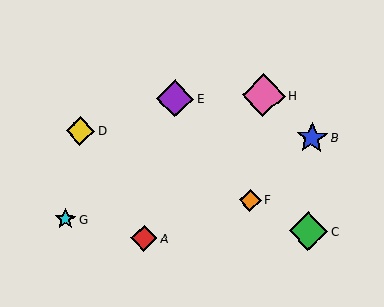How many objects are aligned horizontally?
2 objects (B, D) are aligned horizontally.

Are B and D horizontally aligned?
Yes, both are at y≈138.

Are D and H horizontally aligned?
No, D is at y≈131 and H is at y≈95.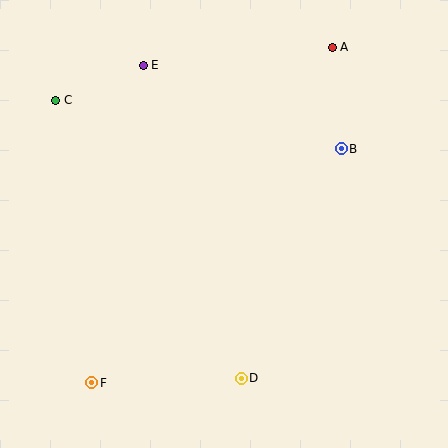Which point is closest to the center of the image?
Point B at (341, 149) is closest to the center.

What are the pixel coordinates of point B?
Point B is at (341, 149).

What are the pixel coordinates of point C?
Point C is at (56, 100).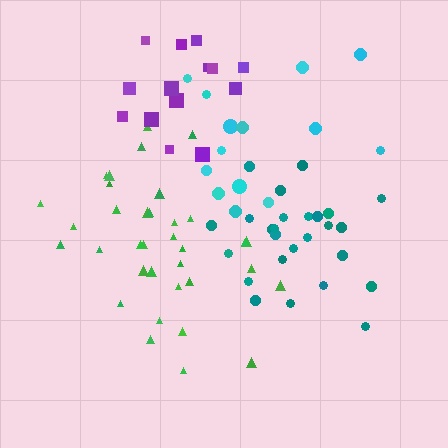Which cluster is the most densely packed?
Teal.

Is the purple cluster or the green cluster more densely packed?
Purple.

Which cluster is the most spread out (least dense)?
Cyan.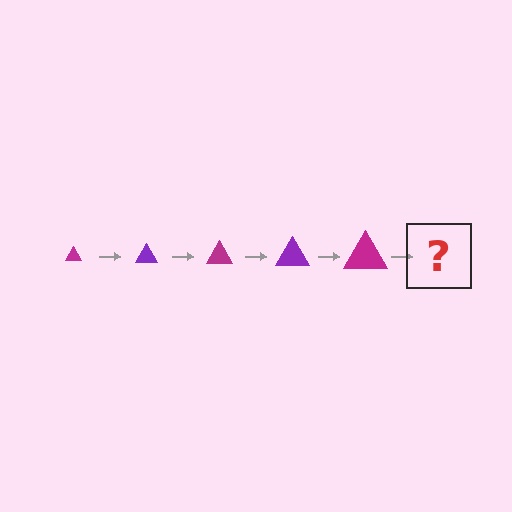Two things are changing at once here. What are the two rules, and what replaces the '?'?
The two rules are that the triangle grows larger each step and the color cycles through magenta and purple. The '?' should be a purple triangle, larger than the previous one.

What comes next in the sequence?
The next element should be a purple triangle, larger than the previous one.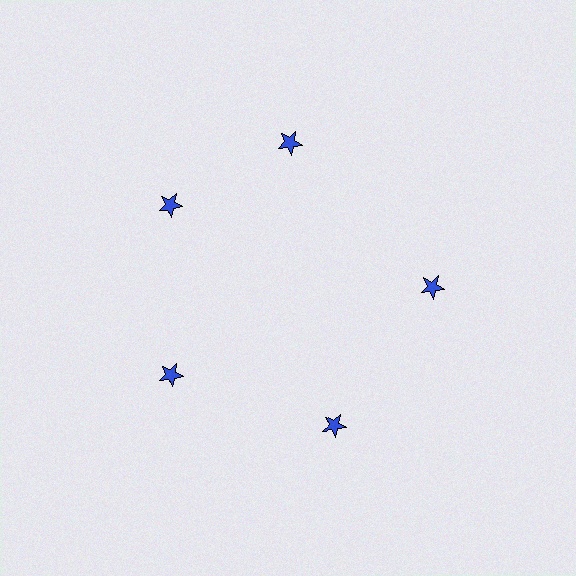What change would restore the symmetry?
The symmetry would be restored by rotating it back into even spacing with its neighbors so that all 5 stars sit at equal angles and equal distance from the center.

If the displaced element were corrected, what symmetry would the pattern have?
It would have 5-fold rotational symmetry — the pattern would map onto itself every 72 degrees.